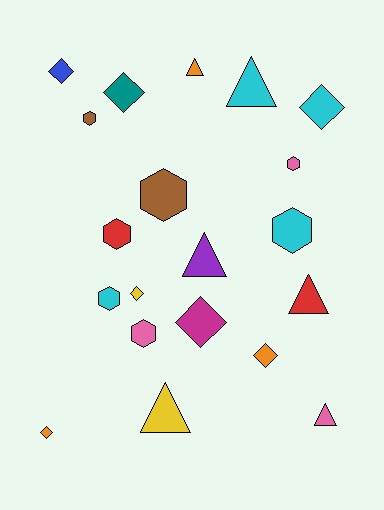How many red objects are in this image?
There are 2 red objects.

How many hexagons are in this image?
There are 7 hexagons.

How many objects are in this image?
There are 20 objects.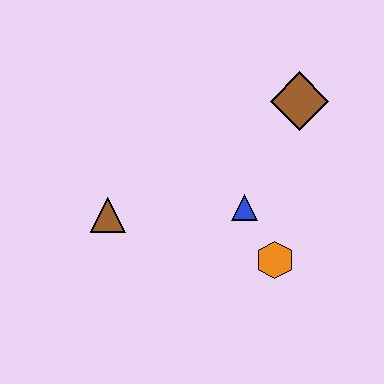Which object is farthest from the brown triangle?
The brown diamond is farthest from the brown triangle.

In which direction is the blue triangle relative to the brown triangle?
The blue triangle is to the right of the brown triangle.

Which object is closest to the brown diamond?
The blue triangle is closest to the brown diamond.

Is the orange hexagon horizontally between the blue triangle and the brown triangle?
No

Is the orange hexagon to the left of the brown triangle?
No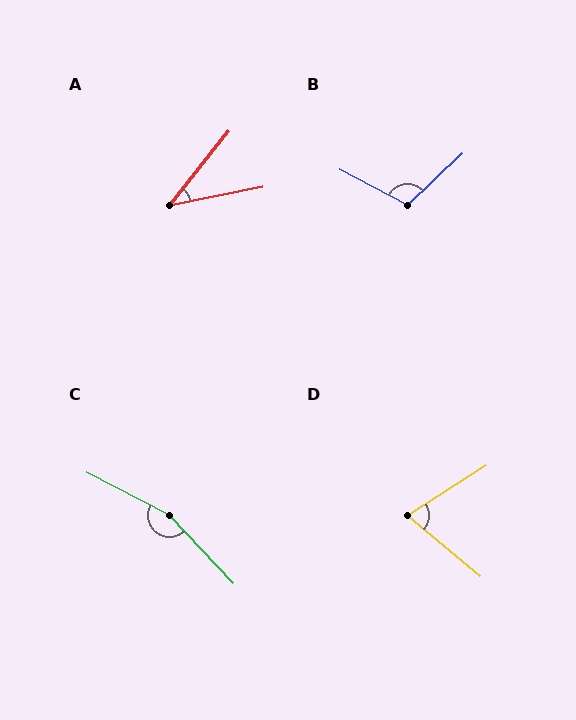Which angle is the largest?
C, at approximately 161 degrees.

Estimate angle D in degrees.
Approximately 72 degrees.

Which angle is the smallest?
A, at approximately 40 degrees.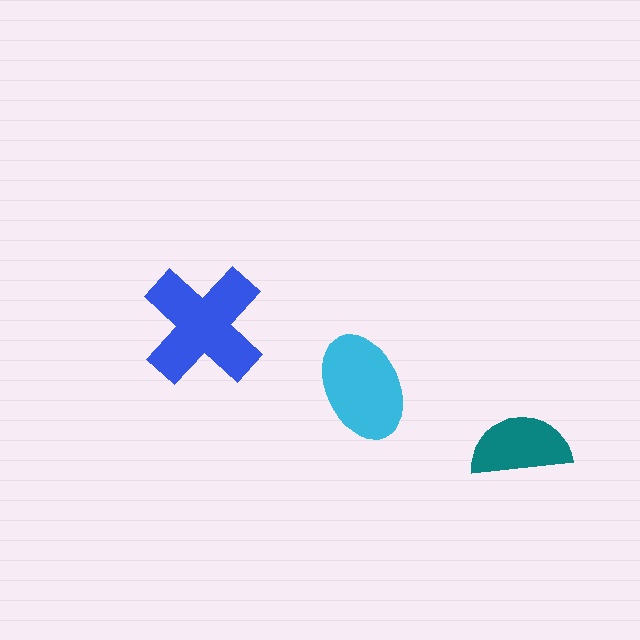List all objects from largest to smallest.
The blue cross, the cyan ellipse, the teal semicircle.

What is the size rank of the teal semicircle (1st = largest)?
3rd.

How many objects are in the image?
There are 3 objects in the image.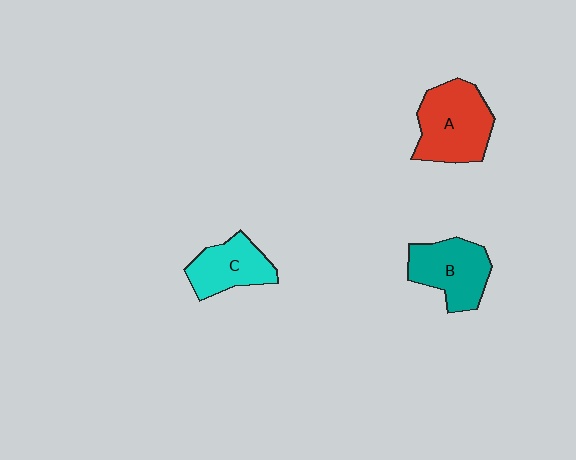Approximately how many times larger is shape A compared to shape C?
Approximately 1.4 times.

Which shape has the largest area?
Shape A (red).